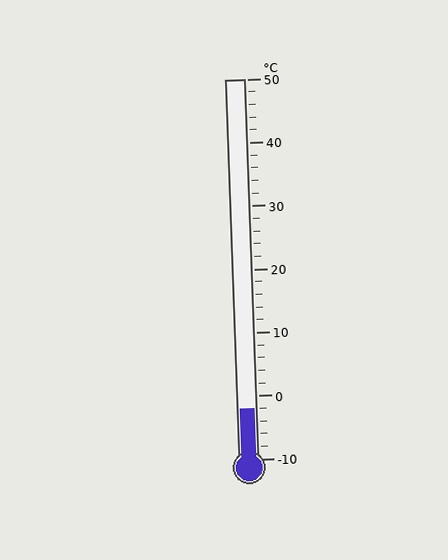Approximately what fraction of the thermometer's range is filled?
The thermometer is filled to approximately 15% of its range.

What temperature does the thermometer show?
The thermometer shows approximately -2°C.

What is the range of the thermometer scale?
The thermometer scale ranges from -10°C to 50°C.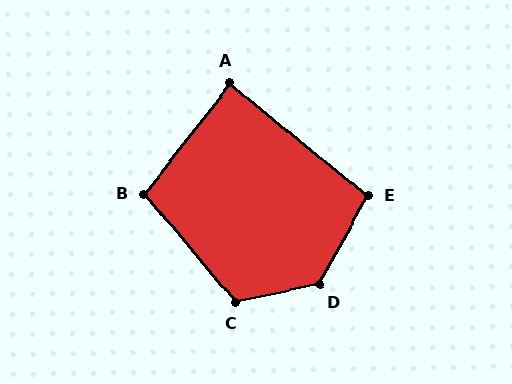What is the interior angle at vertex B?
Approximately 102 degrees (obtuse).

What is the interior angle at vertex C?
Approximately 118 degrees (obtuse).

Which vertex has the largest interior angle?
D, at approximately 131 degrees.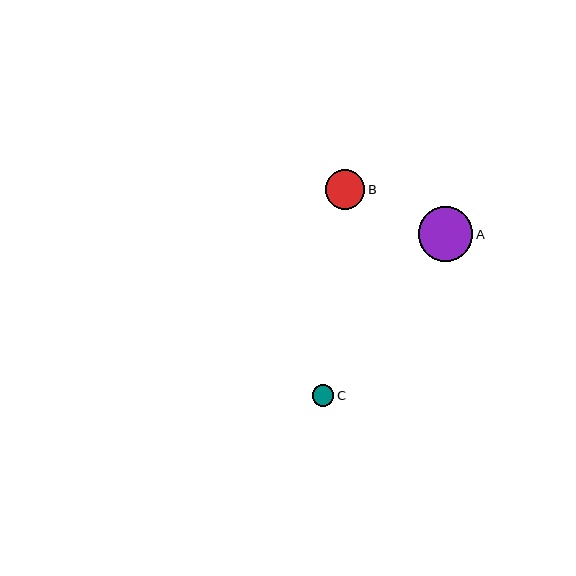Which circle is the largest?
Circle A is the largest with a size of approximately 55 pixels.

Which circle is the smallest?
Circle C is the smallest with a size of approximately 21 pixels.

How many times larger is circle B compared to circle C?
Circle B is approximately 1.8 times the size of circle C.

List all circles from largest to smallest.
From largest to smallest: A, B, C.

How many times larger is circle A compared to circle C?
Circle A is approximately 2.5 times the size of circle C.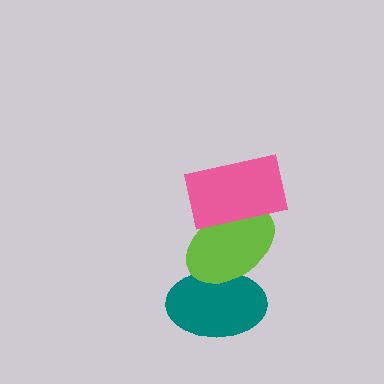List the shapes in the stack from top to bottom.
From top to bottom: the pink rectangle, the lime ellipse, the teal ellipse.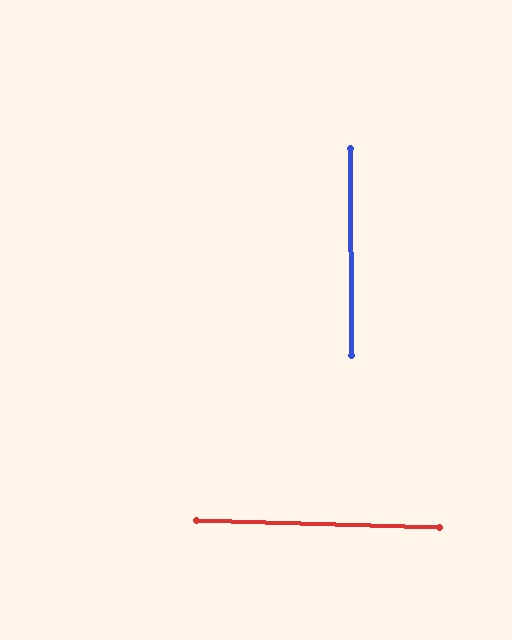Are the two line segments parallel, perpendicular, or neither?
Perpendicular — they meet at approximately 88°.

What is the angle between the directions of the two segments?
Approximately 88 degrees.